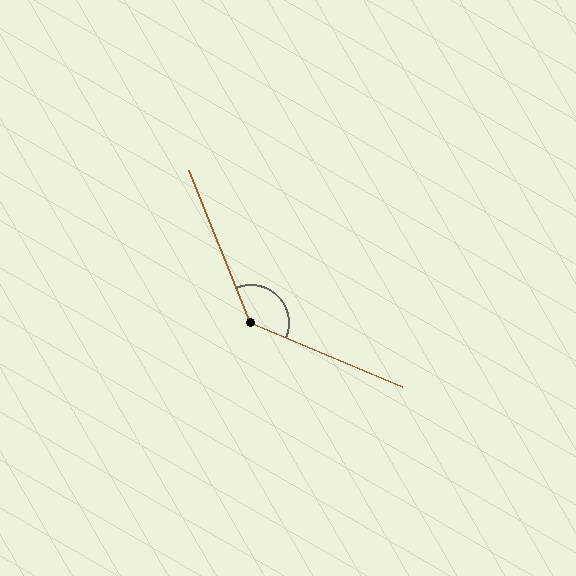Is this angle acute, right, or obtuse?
It is obtuse.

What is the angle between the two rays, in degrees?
Approximately 135 degrees.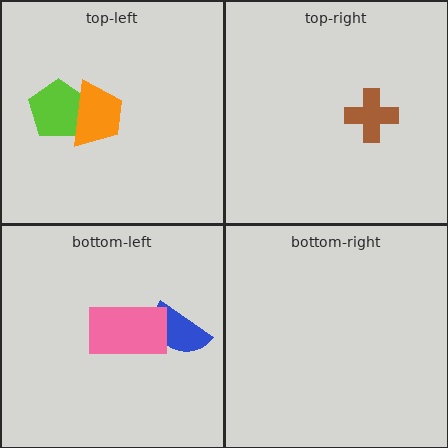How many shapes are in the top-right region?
1.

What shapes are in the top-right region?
The brown cross.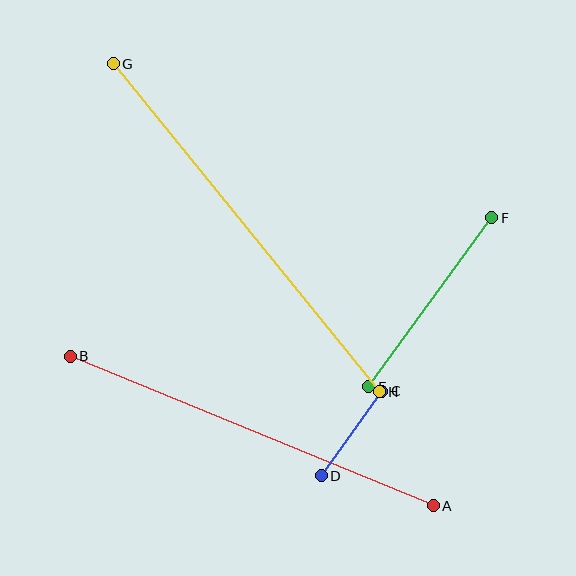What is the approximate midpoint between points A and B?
The midpoint is at approximately (252, 431) pixels.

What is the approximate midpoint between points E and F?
The midpoint is at approximately (430, 302) pixels.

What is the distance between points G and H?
The distance is approximately 423 pixels.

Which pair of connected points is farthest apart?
Points G and H are farthest apart.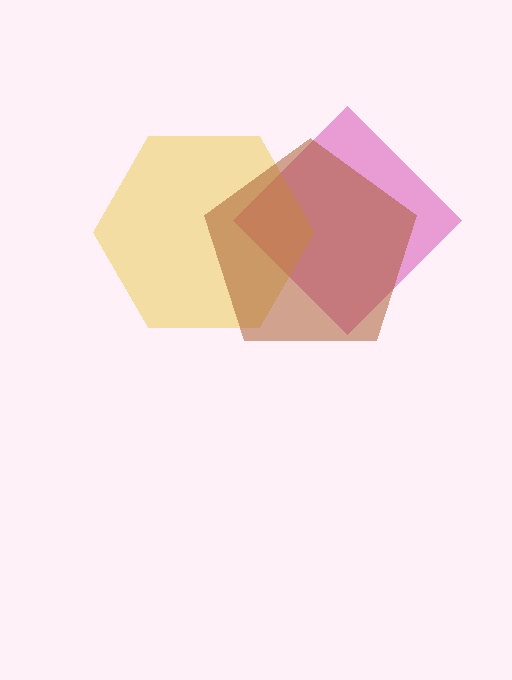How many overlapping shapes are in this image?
There are 3 overlapping shapes in the image.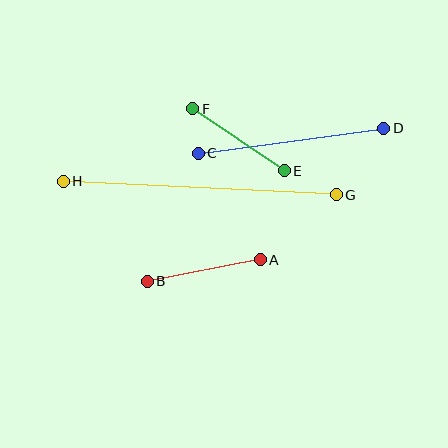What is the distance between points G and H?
The distance is approximately 273 pixels.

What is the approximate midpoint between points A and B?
The midpoint is at approximately (204, 270) pixels.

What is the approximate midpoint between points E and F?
The midpoint is at approximately (239, 140) pixels.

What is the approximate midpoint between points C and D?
The midpoint is at approximately (291, 141) pixels.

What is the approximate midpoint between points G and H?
The midpoint is at approximately (200, 188) pixels.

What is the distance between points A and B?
The distance is approximately 115 pixels.